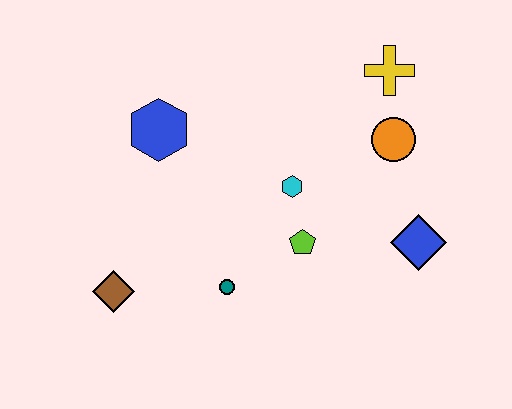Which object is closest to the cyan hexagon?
The lime pentagon is closest to the cyan hexagon.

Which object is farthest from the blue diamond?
The brown diamond is farthest from the blue diamond.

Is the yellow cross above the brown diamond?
Yes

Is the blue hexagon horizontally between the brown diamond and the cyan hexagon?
Yes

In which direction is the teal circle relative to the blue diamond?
The teal circle is to the left of the blue diamond.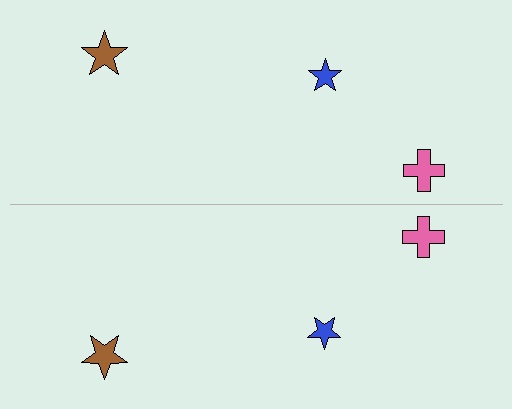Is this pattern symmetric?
Yes, this pattern has bilateral (reflection) symmetry.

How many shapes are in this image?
There are 6 shapes in this image.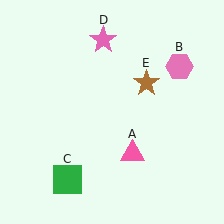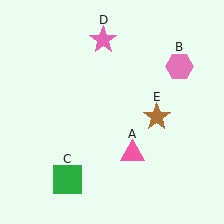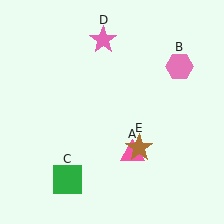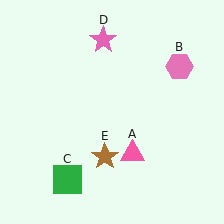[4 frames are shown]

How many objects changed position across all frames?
1 object changed position: brown star (object E).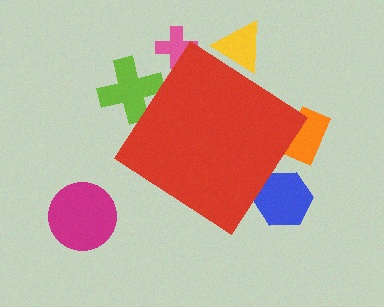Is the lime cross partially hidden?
Yes, the lime cross is partially hidden behind the red diamond.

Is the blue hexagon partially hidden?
Yes, the blue hexagon is partially hidden behind the red diamond.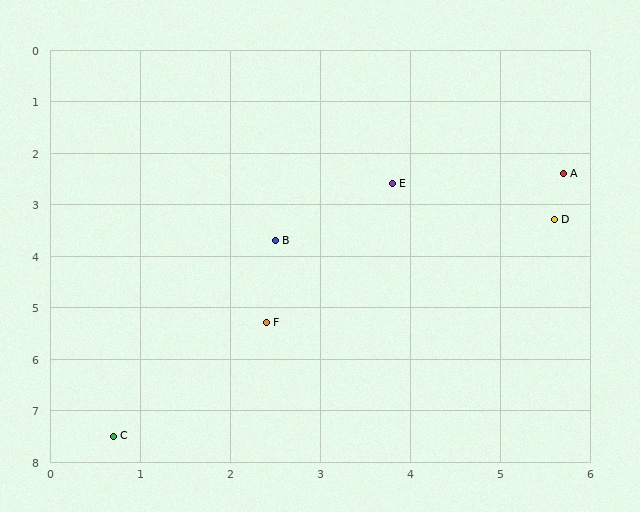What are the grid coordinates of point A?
Point A is at approximately (5.7, 2.4).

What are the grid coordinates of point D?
Point D is at approximately (5.6, 3.3).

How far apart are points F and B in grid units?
Points F and B are about 1.6 grid units apart.